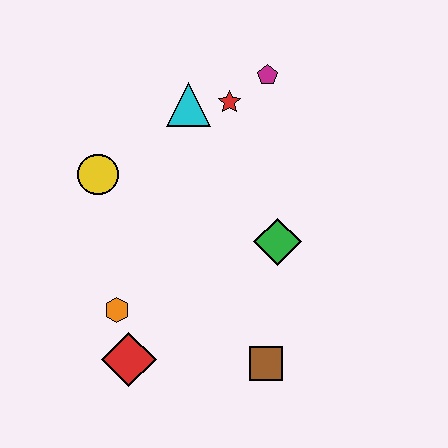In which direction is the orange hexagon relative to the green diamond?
The orange hexagon is to the left of the green diamond.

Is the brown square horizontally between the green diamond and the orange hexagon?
Yes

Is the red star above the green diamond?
Yes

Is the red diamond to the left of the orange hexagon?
No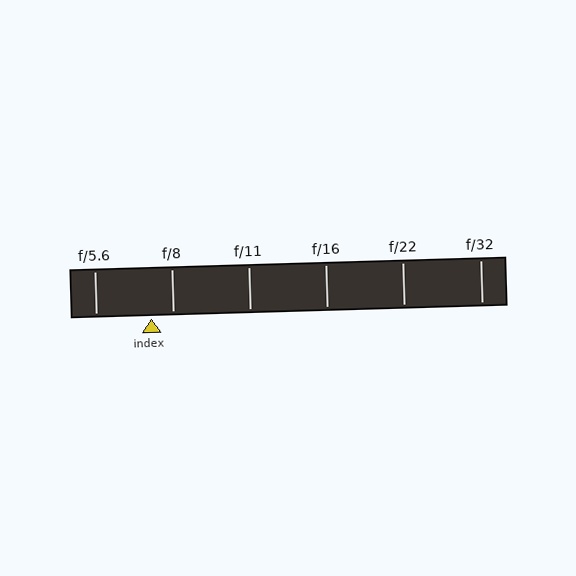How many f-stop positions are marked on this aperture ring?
There are 6 f-stop positions marked.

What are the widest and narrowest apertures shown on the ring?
The widest aperture shown is f/5.6 and the narrowest is f/32.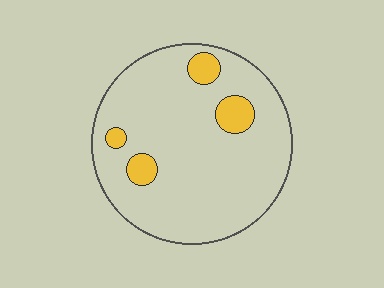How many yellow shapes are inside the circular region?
4.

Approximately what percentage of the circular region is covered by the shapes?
Approximately 10%.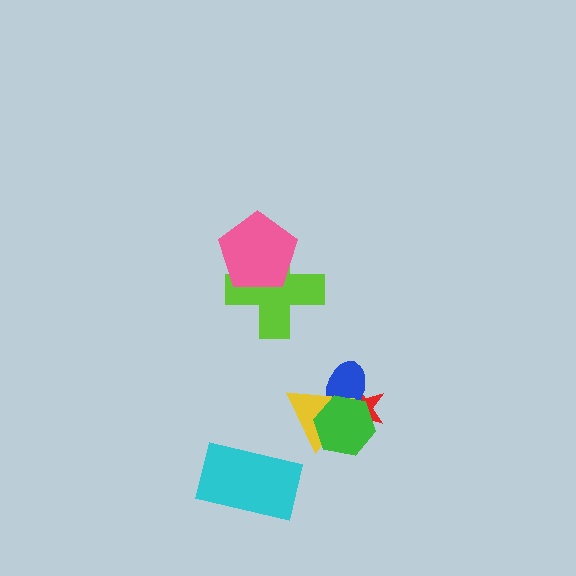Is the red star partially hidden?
Yes, it is partially covered by another shape.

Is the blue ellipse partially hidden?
Yes, it is partially covered by another shape.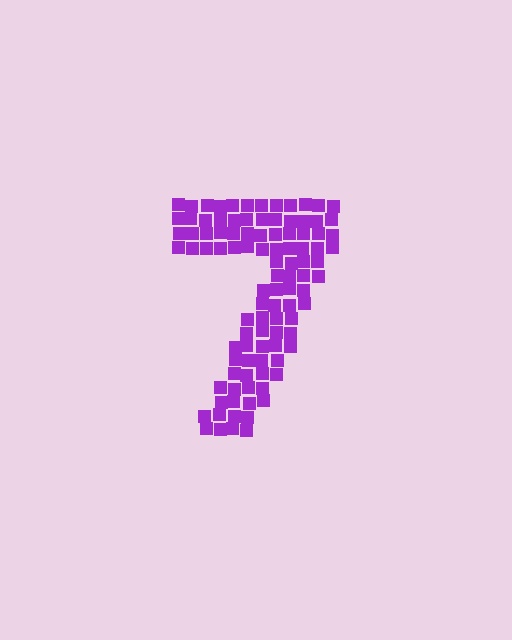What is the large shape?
The large shape is the digit 7.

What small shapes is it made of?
It is made of small squares.